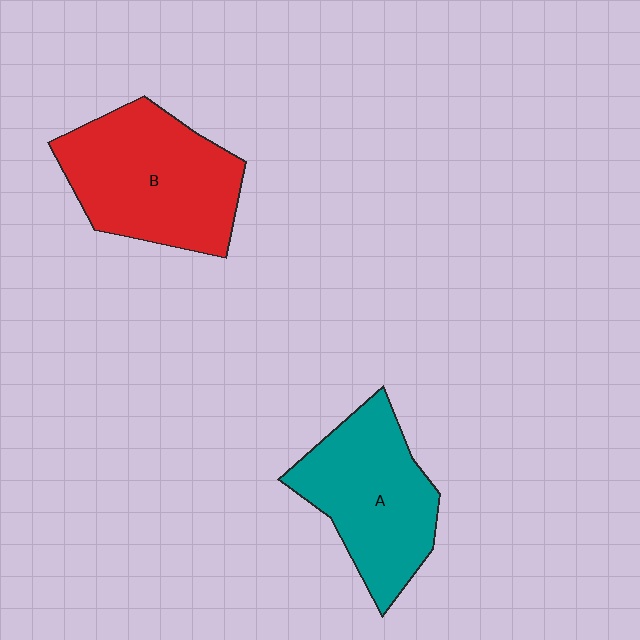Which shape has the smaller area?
Shape A (teal).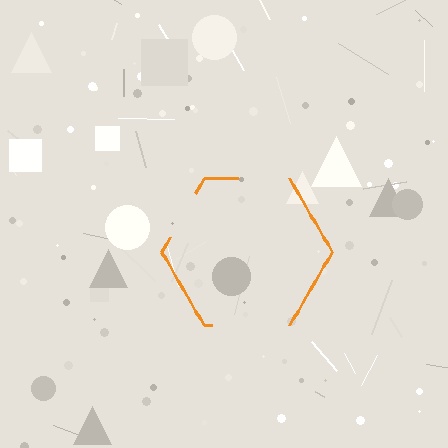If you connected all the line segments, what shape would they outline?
They would outline a hexagon.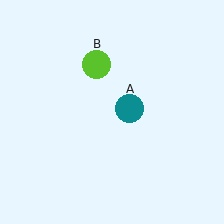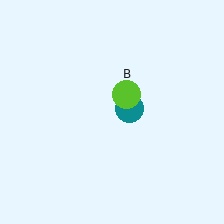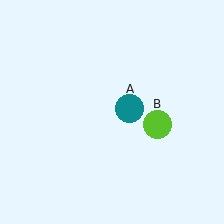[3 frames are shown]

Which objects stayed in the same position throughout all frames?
Teal circle (object A) remained stationary.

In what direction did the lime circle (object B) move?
The lime circle (object B) moved down and to the right.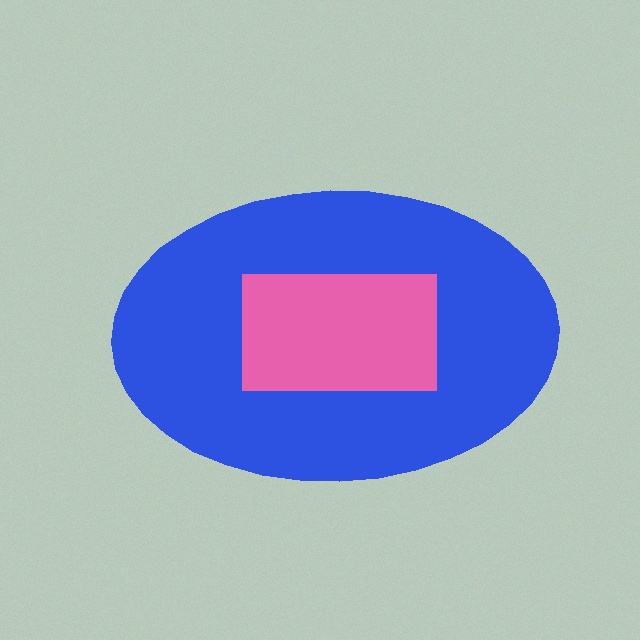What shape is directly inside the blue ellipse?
The pink rectangle.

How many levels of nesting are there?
2.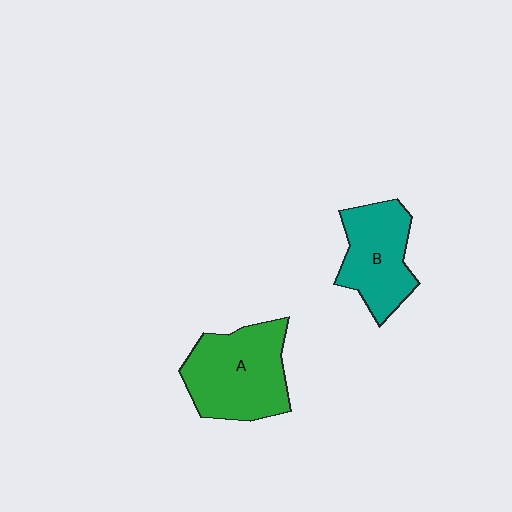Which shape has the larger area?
Shape A (green).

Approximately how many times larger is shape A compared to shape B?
Approximately 1.3 times.